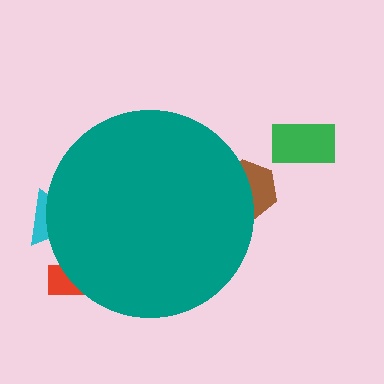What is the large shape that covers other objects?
A teal circle.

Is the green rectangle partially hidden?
No, the green rectangle is fully visible.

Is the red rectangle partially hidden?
Yes, the red rectangle is partially hidden behind the teal circle.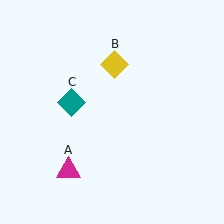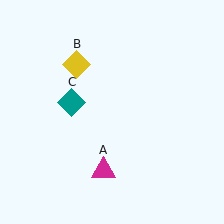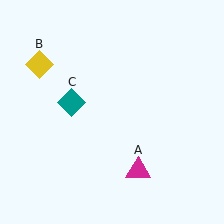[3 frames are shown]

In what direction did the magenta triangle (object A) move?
The magenta triangle (object A) moved right.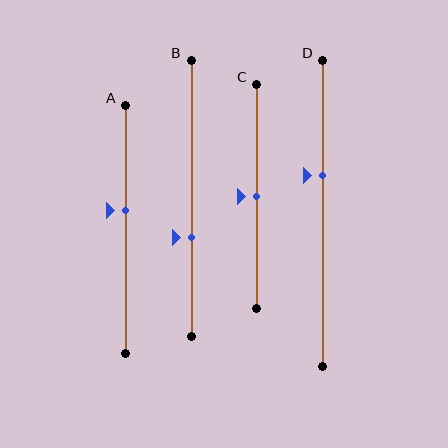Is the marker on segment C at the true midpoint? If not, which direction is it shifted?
Yes, the marker on segment C is at the true midpoint.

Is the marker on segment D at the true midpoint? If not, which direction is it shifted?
No, the marker on segment D is shifted upward by about 12% of the segment length.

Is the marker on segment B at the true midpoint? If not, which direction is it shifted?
No, the marker on segment B is shifted downward by about 14% of the segment length.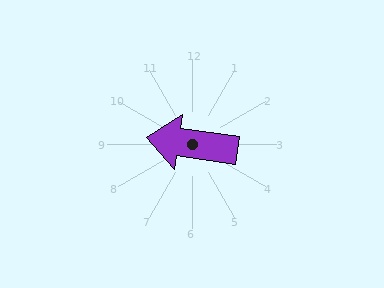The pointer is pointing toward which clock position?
Roughly 9 o'clock.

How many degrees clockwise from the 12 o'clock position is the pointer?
Approximately 278 degrees.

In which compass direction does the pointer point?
West.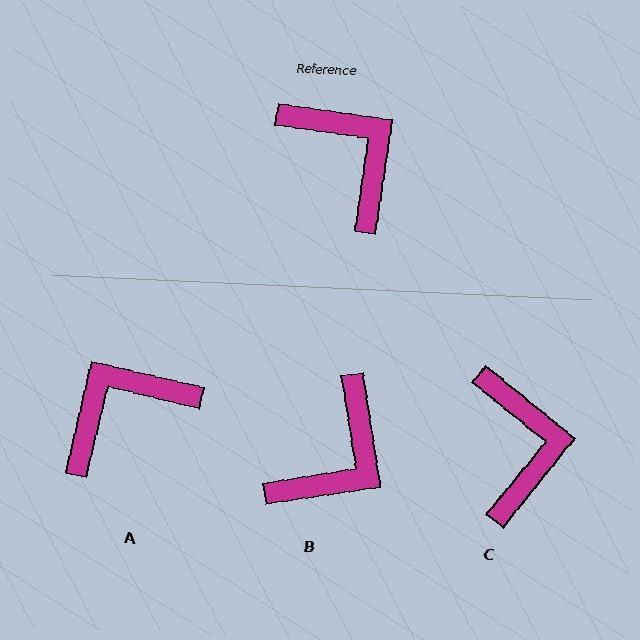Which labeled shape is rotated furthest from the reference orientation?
A, about 85 degrees away.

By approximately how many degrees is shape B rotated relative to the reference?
Approximately 73 degrees clockwise.